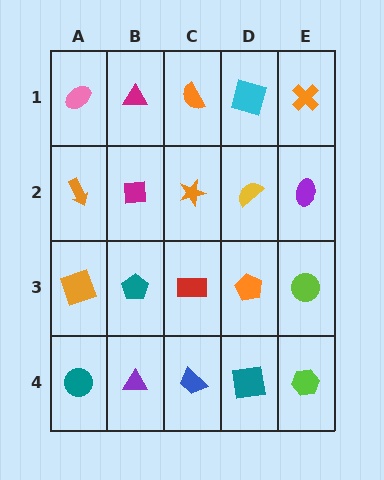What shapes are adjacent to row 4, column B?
A teal pentagon (row 3, column B), a teal circle (row 4, column A), a blue trapezoid (row 4, column C).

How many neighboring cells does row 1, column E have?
2.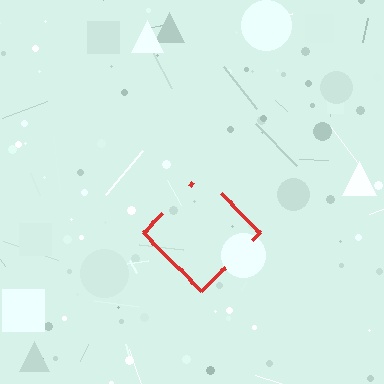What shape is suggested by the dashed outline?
The dashed outline suggests a diamond.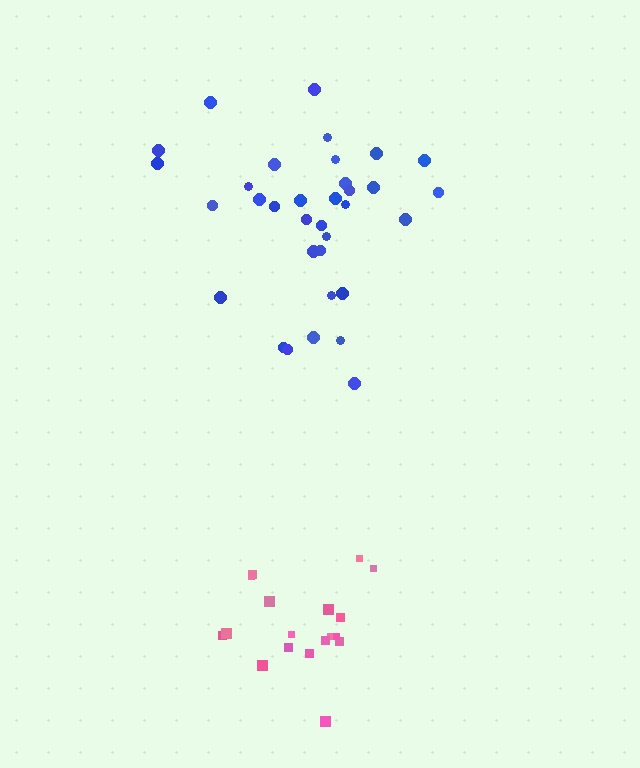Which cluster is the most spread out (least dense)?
Blue.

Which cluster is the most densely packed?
Pink.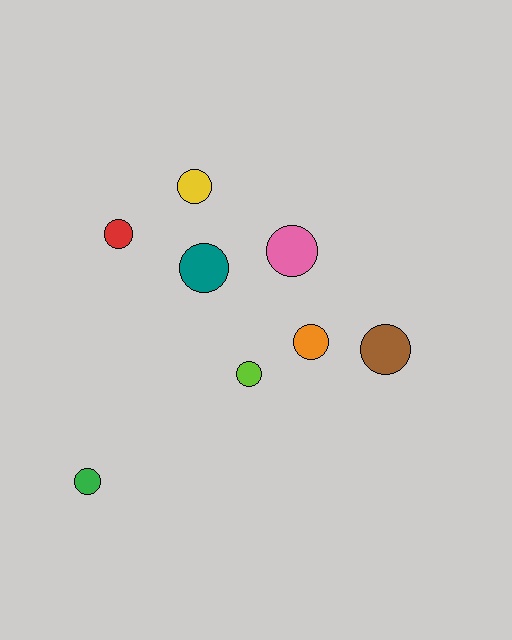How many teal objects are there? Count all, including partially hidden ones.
There is 1 teal object.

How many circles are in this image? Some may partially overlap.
There are 8 circles.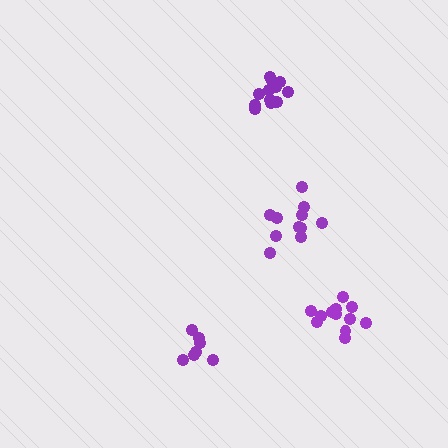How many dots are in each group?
Group 1: 11 dots, Group 2: 12 dots, Group 3: 7 dots, Group 4: 12 dots (42 total).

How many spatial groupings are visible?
There are 4 spatial groupings.